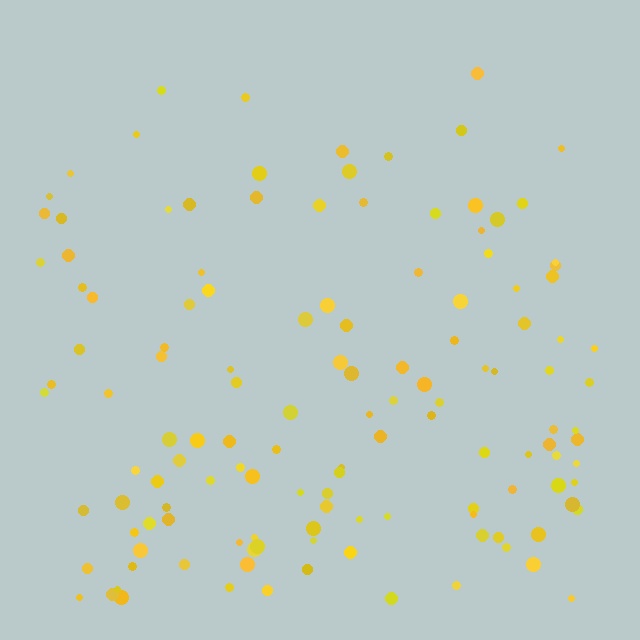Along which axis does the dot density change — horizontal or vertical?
Vertical.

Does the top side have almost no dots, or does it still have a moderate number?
Still a moderate number, just noticeably fewer than the bottom.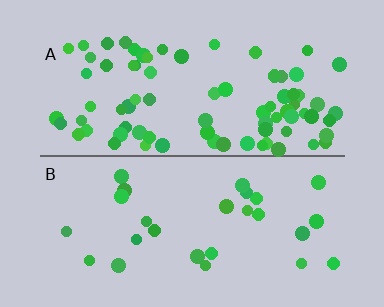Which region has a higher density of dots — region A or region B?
A (the top).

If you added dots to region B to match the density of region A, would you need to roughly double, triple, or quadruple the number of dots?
Approximately triple.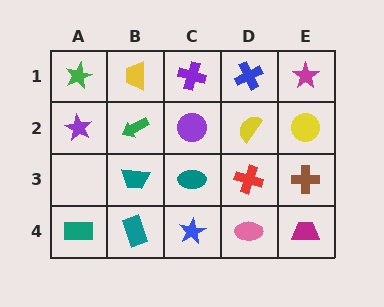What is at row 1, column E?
A magenta star.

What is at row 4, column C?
A blue star.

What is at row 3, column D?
A red cross.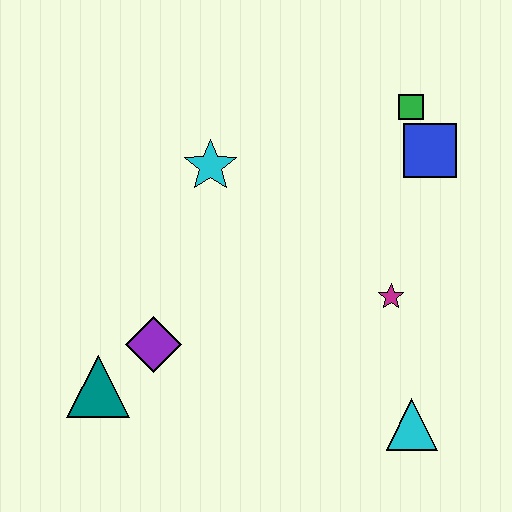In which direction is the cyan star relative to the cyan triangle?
The cyan star is above the cyan triangle.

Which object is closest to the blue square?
The green square is closest to the blue square.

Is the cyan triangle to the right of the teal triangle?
Yes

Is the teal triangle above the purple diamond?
No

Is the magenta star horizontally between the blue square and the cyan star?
Yes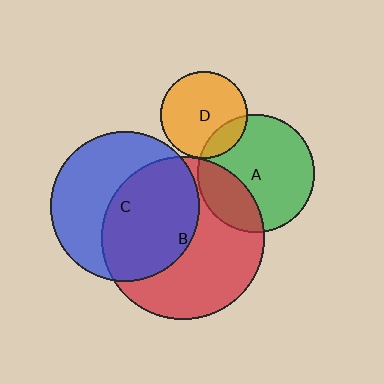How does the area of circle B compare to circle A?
Approximately 1.9 times.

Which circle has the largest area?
Circle B (red).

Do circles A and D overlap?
Yes.